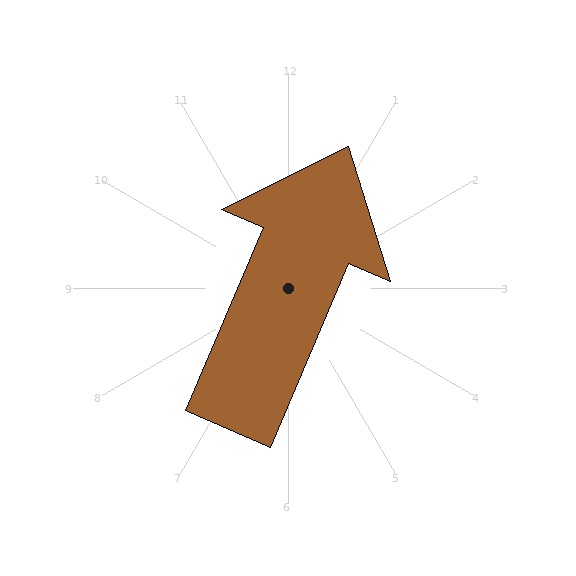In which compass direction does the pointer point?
Northeast.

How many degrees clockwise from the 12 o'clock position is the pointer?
Approximately 23 degrees.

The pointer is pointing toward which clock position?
Roughly 1 o'clock.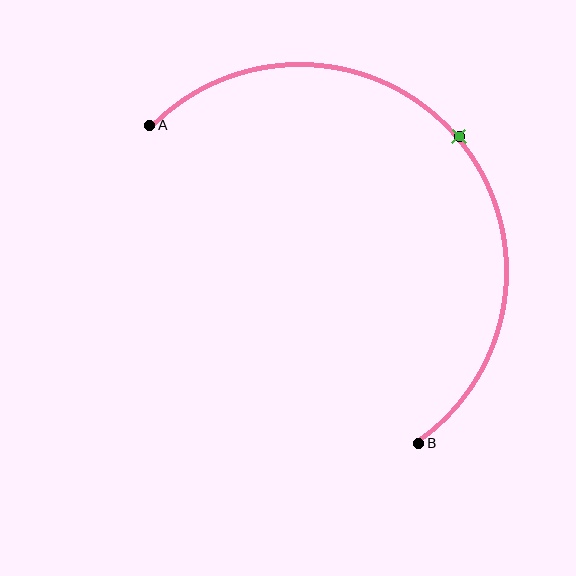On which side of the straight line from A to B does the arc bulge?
The arc bulges above and to the right of the straight line connecting A and B.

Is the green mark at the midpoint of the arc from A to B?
Yes. The green mark lies on the arc at equal arc-length from both A and B — it is the arc midpoint.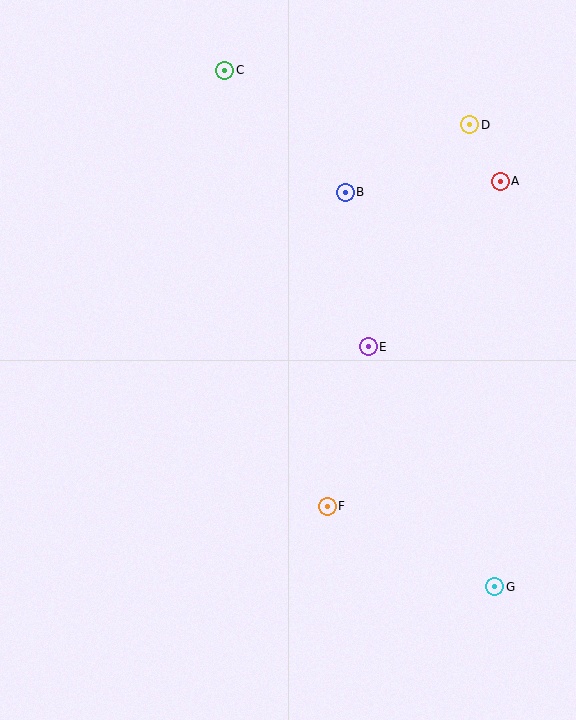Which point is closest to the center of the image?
Point E at (368, 347) is closest to the center.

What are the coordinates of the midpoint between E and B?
The midpoint between E and B is at (357, 269).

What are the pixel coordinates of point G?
Point G is at (495, 587).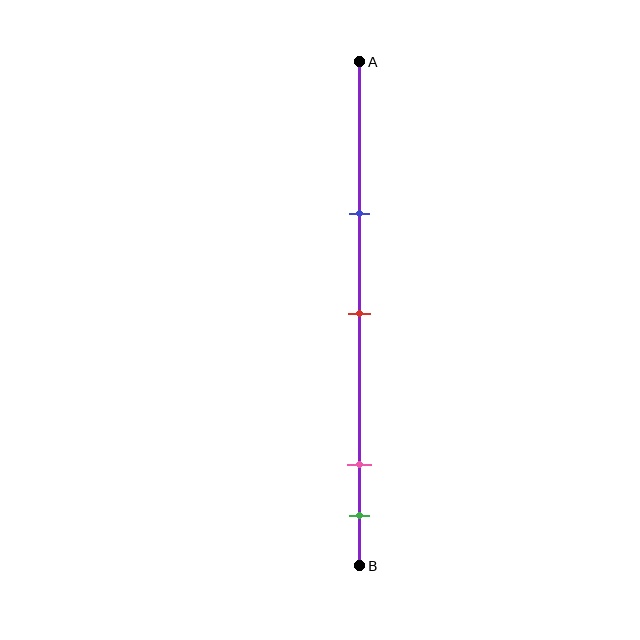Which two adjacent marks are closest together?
The pink and green marks are the closest adjacent pair.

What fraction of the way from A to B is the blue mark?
The blue mark is approximately 30% (0.3) of the way from A to B.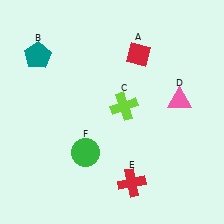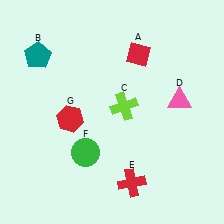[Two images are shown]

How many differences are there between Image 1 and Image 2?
There is 1 difference between the two images.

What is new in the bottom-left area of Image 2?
A red hexagon (G) was added in the bottom-left area of Image 2.